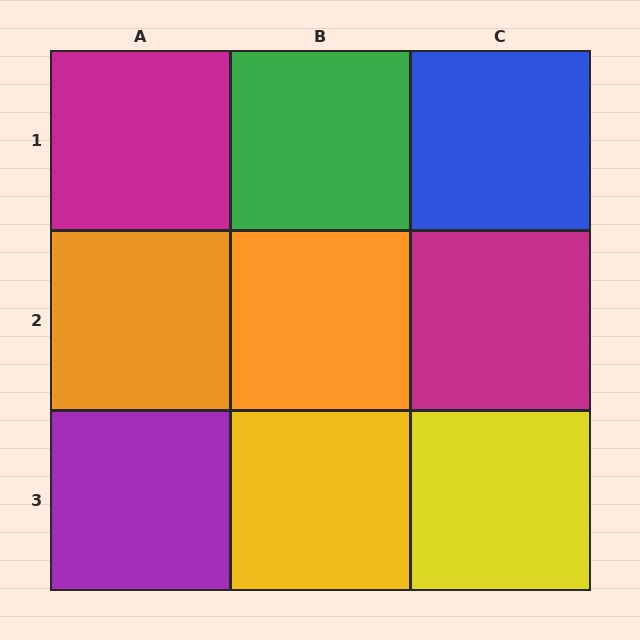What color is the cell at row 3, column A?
Purple.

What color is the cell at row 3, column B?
Yellow.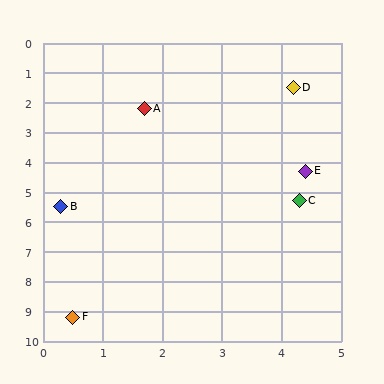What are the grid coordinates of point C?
Point C is at approximately (4.3, 5.3).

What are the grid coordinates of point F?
Point F is at approximately (0.5, 9.2).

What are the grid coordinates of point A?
Point A is at approximately (1.7, 2.2).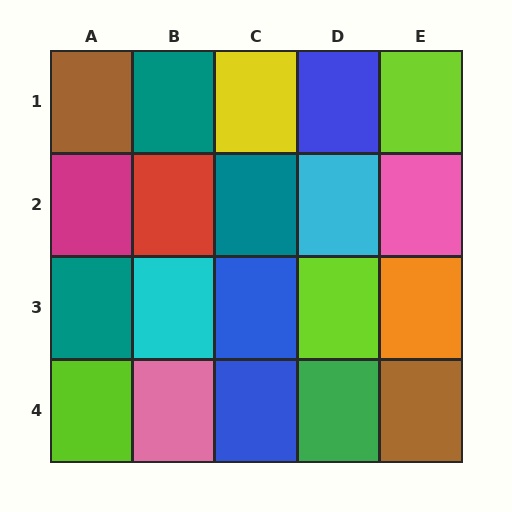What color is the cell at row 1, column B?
Teal.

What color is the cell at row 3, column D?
Lime.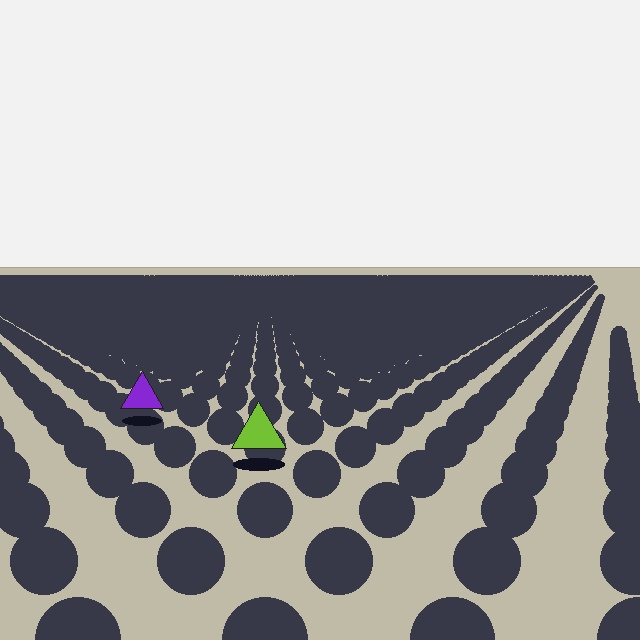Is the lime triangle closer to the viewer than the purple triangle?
Yes. The lime triangle is closer — you can tell from the texture gradient: the ground texture is coarser near it.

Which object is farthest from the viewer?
The purple triangle is farthest from the viewer. It appears smaller and the ground texture around it is denser.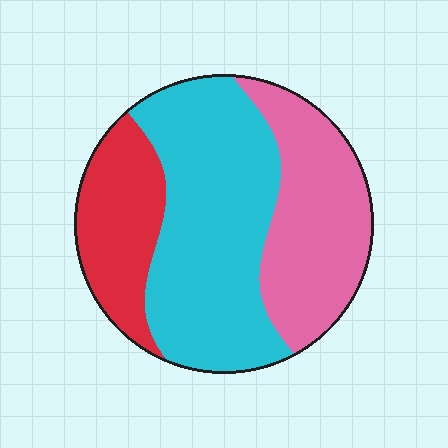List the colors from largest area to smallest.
From largest to smallest: cyan, pink, red.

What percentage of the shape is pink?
Pink takes up about one third (1/3) of the shape.